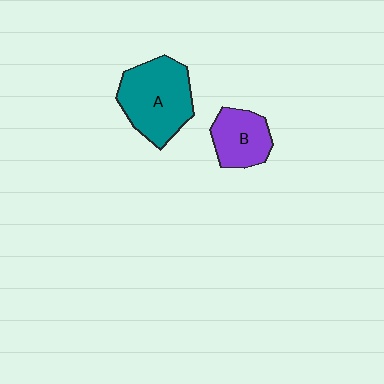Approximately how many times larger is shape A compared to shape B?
Approximately 1.6 times.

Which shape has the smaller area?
Shape B (purple).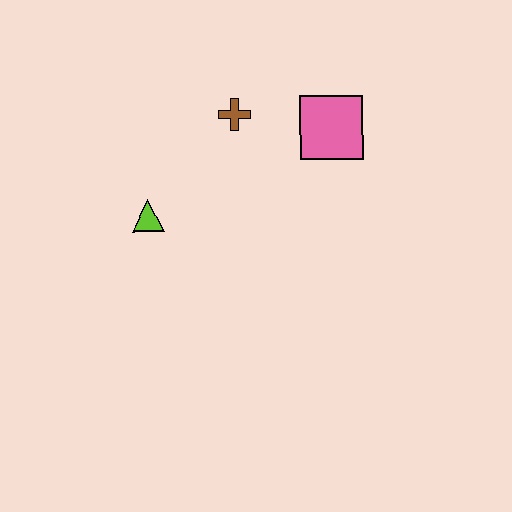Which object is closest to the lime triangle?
The brown cross is closest to the lime triangle.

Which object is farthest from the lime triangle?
The pink square is farthest from the lime triangle.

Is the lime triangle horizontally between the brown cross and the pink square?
No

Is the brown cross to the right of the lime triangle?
Yes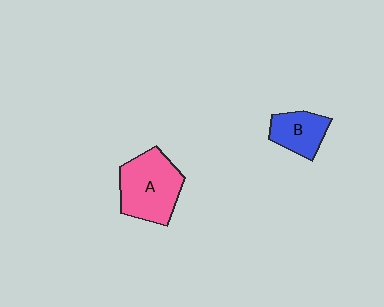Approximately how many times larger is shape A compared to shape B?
Approximately 1.7 times.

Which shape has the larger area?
Shape A (pink).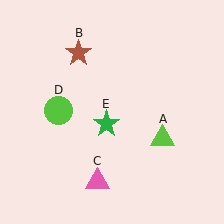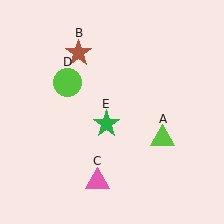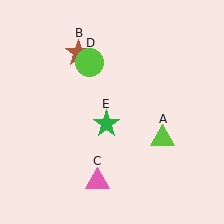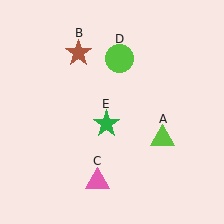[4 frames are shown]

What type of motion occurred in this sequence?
The lime circle (object D) rotated clockwise around the center of the scene.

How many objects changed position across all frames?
1 object changed position: lime circle (object D).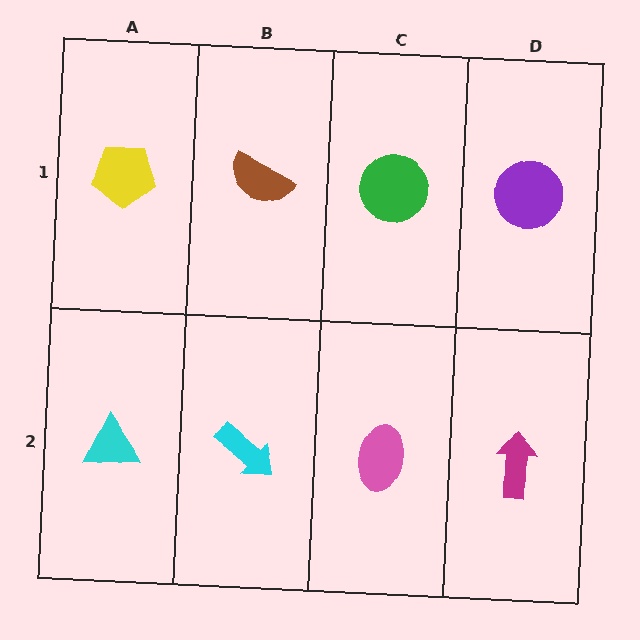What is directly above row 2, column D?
A purple circle.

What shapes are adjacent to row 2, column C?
A green circle (row 1, column C), a cyan arrow (row 2, column B), a magenta arrow (row 2, column D).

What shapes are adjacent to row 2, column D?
A purple circle (row 1, column D), a pink ellipse (row 2, column C).